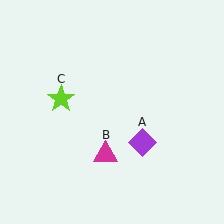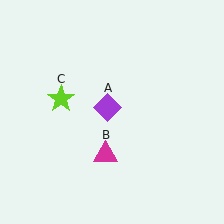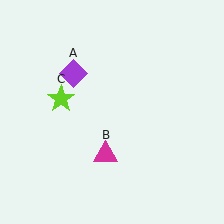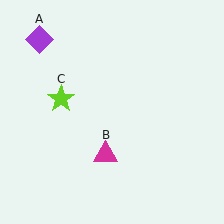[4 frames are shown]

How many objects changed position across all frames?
1 object changed position: purple diamond (object A).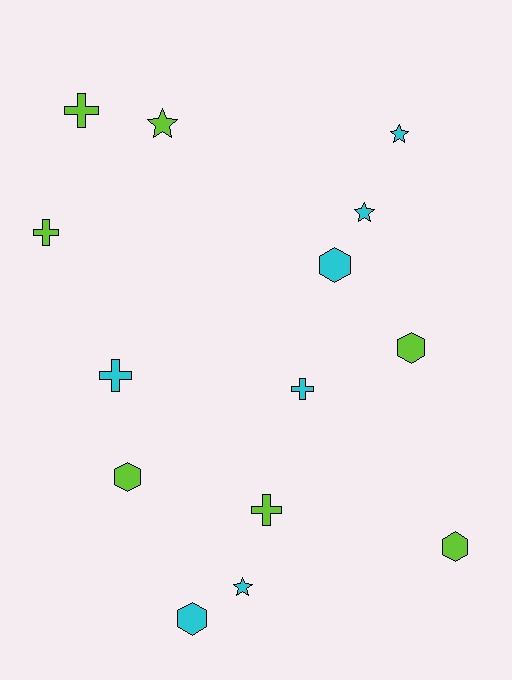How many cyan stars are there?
There are 3 cyan stars.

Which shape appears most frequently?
Hexagon, with 5 objects.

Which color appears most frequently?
Lime, with 7 objects.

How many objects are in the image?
There are 14 objects.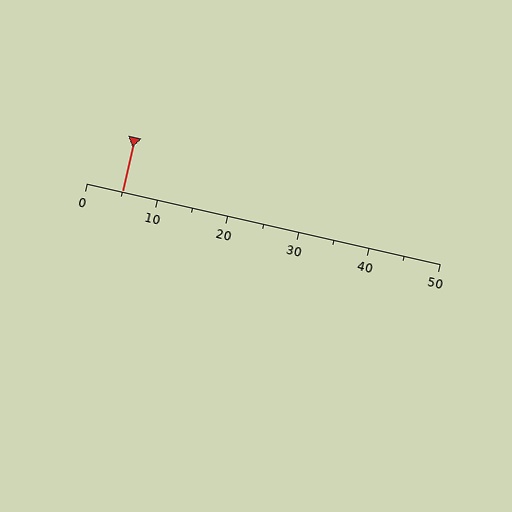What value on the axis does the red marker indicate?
The marker indicates approximately 5.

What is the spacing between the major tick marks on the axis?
The major ticks are spaced 10 apart.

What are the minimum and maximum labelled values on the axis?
The axis runs from 0 to 50.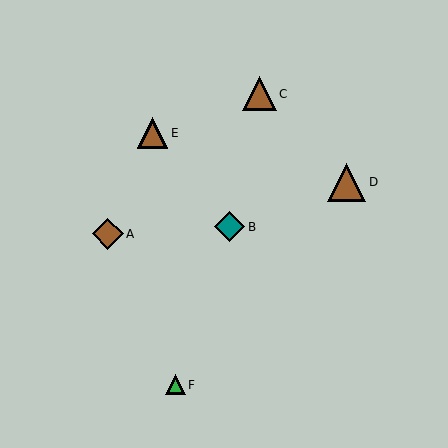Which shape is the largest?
The brown triangle (labeled D) is the largest.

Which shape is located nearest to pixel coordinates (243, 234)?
The teal diamond (labeled B) at (230, 227) is nearest to that location.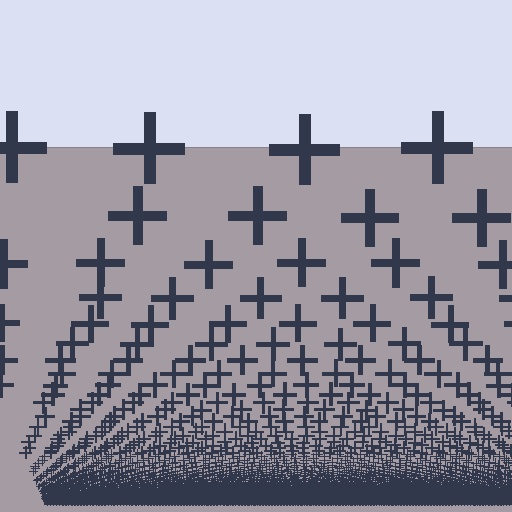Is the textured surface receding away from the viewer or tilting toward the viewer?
The surface appears to tilt toward the viewer. Texture elements get larger and sparser toward the top.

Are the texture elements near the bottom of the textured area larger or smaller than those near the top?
Smaller. The gradient is inverted — elements near the bottom are smaller and denser.